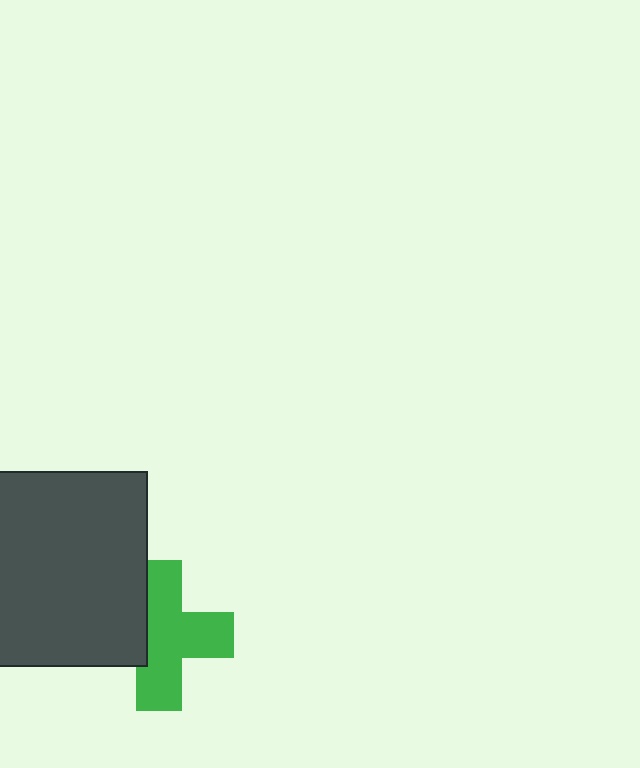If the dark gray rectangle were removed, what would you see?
You would see the complete green cross.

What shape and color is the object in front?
The object in front is a dark gray rectangle.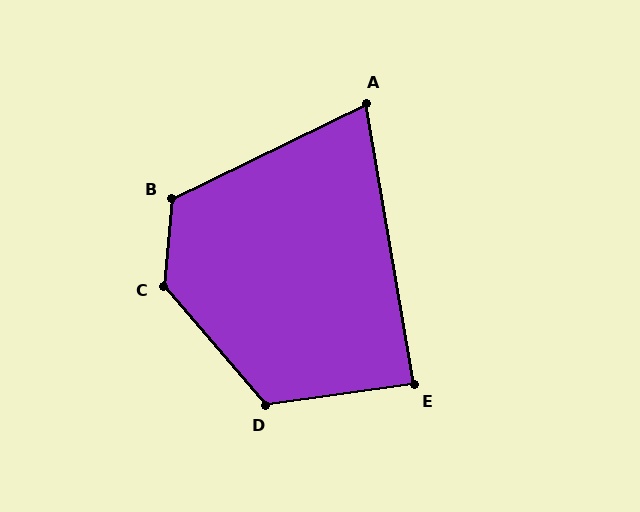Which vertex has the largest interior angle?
C, at approximately 134 degrees.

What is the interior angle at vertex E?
Approximately 89 degrees (approximately right).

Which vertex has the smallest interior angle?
A, at approximately 74 degrees.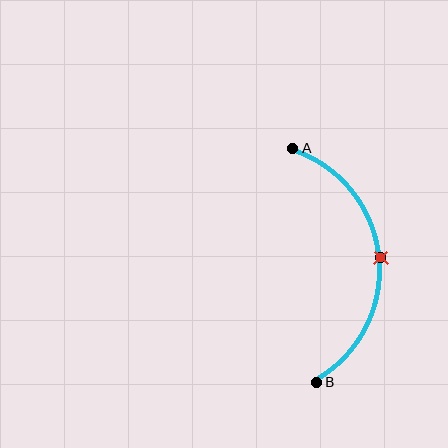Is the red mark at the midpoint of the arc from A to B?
Yes. The red mark lies on the arc at equal arc-length from both A and B — it is the arc midpoint.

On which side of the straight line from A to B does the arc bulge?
The arc bulges to the right of the straight line connecting A and B.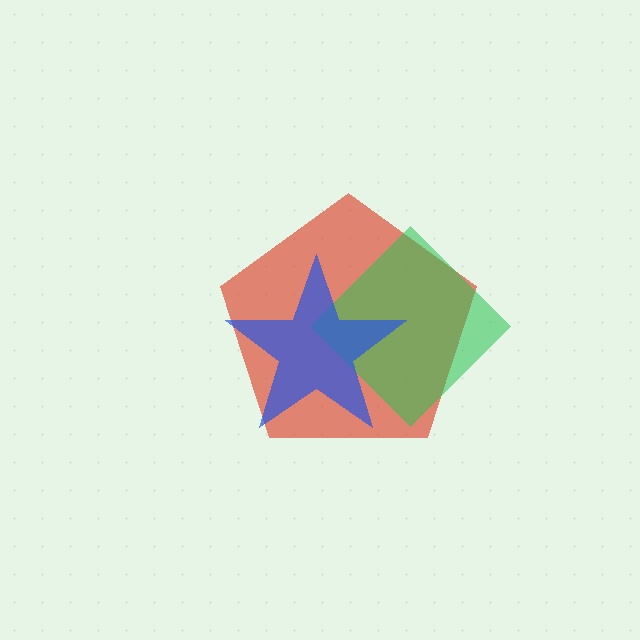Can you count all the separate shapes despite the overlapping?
Yes, there are 3 separate shapes.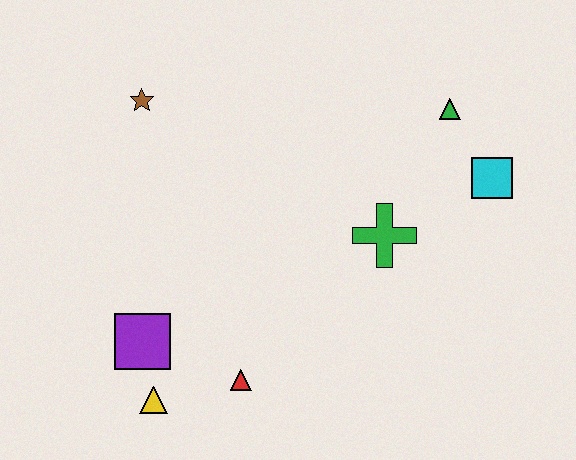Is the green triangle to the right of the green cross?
Yes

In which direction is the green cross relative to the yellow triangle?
The green cross is to the right of the yellow triangle.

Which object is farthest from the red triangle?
The green triangle is farthest from the red triangle.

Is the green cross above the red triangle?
Yes